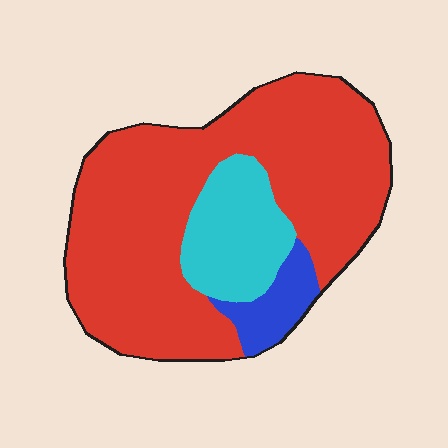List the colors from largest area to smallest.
From largest to smallest: red, cyan, blue.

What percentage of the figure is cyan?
Cyan takes up between a sixth and a third of the figure.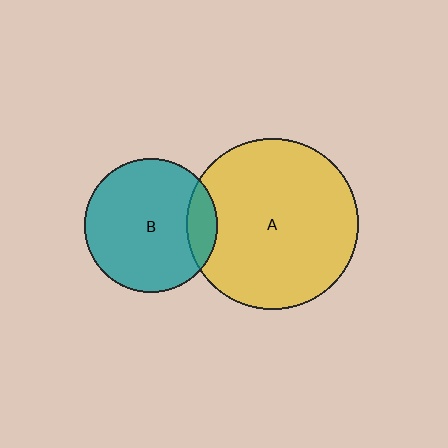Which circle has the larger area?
Circle A (yellow).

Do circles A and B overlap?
Yes.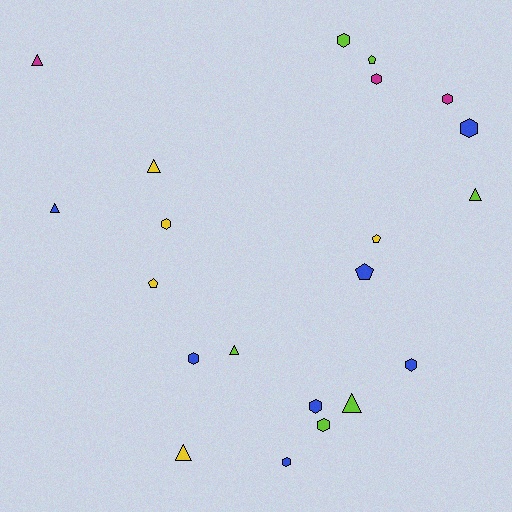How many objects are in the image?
There are 21 objects.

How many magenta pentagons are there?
There are no magenta pentagons.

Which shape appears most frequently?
Hexagon, with 10 objects.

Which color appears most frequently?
Blue, with 7 objects.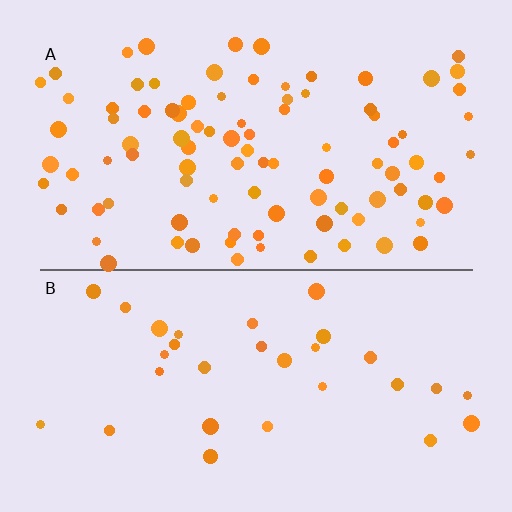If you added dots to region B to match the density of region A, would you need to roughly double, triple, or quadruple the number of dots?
Approximately triple.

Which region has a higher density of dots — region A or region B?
A (the top).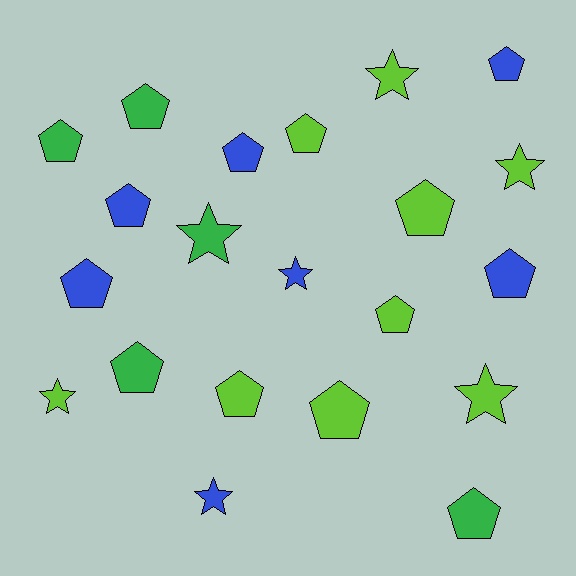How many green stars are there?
There is 1 green star.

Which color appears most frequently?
Lime, with 9 objects.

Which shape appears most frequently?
Pentagon, with 14 objects.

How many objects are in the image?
There are 21 objects.